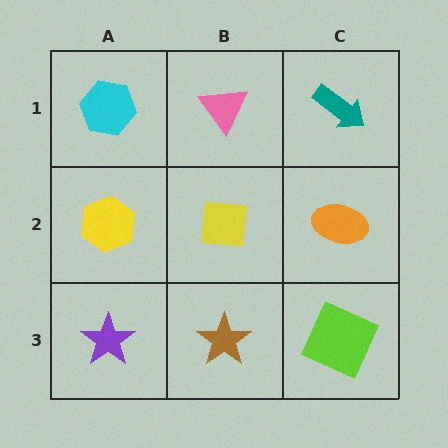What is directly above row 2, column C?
A teal arrow.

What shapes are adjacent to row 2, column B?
A pink triangle (row 1, column B), a brown star (row 3, column B), a yellow hexagon (row 2, column A), an orange ellipse (row 2, column C).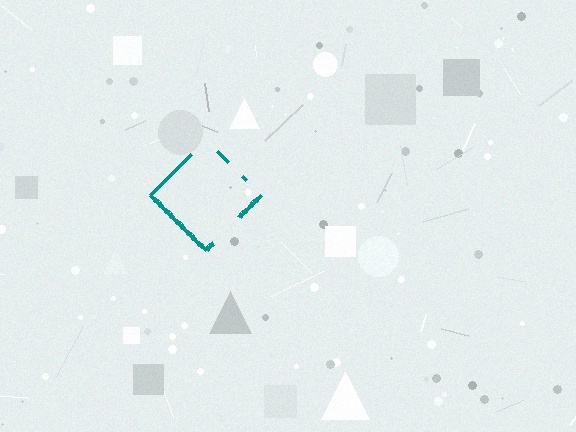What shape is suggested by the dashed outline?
The dashed outline suggests a diamond.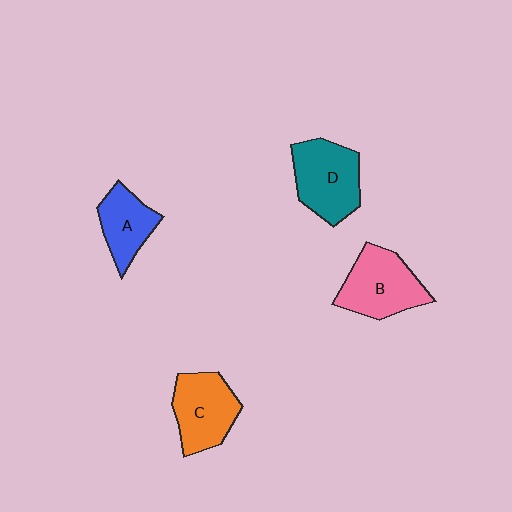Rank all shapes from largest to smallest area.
From largest to smallest: D (teal), B (pink), C (orange), A (blue).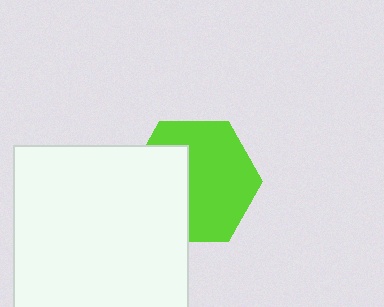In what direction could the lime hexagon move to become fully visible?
The lime hexagon could move right. That would shift it out from behind the white square entirely.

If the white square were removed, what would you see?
You would see the complete lime hexagon.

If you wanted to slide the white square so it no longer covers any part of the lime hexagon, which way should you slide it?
Slide it left — that is the most direct way to separate the two shapes.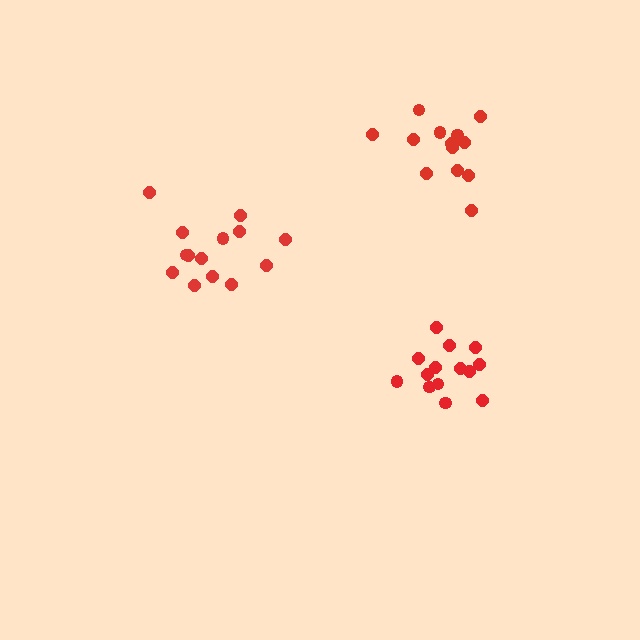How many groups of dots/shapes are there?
There are 3 groups.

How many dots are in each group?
Group 1: 14 dots, Group 2: 14 dots, Group 3: 13 dots (41 total).